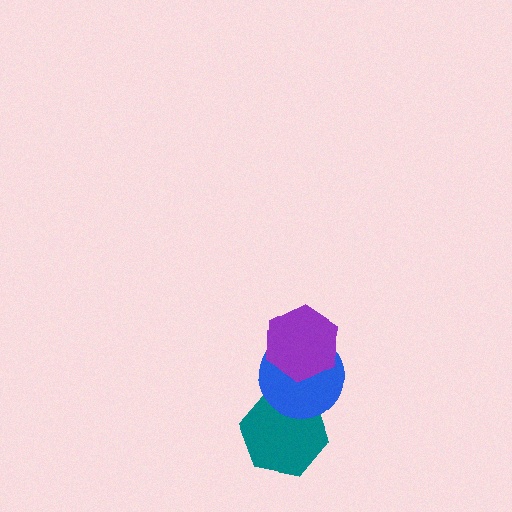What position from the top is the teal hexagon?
The teal hexagon is 3rd from the top.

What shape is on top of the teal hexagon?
The blue circle is on top of the teal hexagon.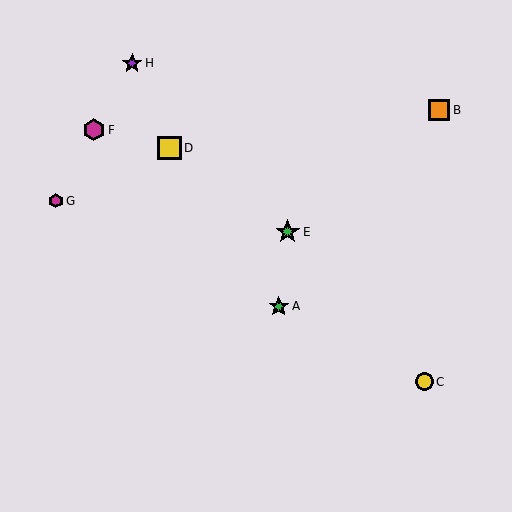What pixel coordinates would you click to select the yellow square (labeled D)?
Click at (169, 148) to select the yellow square D.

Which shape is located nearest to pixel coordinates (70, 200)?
The magenta hexagon (labeled G) at (56, 201) is nearest to that location.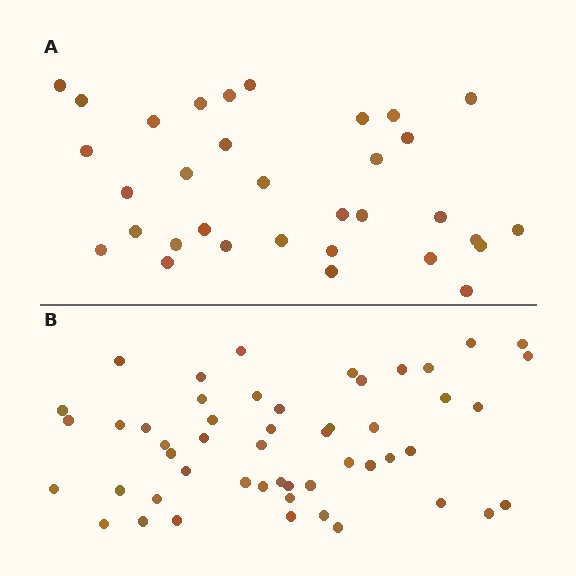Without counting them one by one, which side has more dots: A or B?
Region B (the bottom region) has more dots.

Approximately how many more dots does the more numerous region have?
Region B has approximately 20 more dots than region A.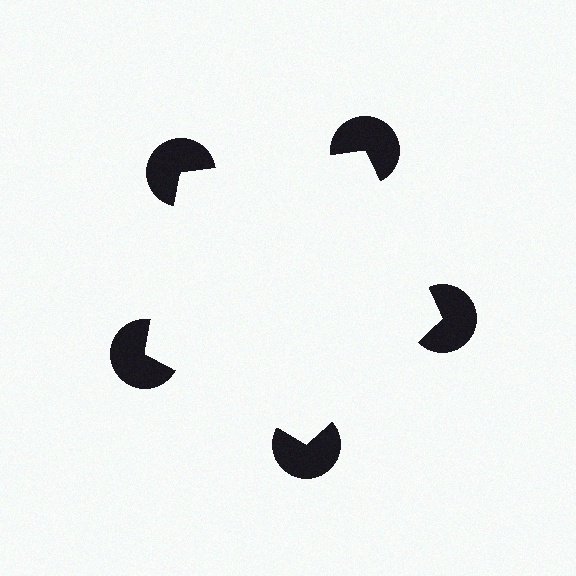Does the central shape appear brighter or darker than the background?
It typically appears slightly brighter than the background, even though no actual brightness change is drawn.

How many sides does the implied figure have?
5 sides.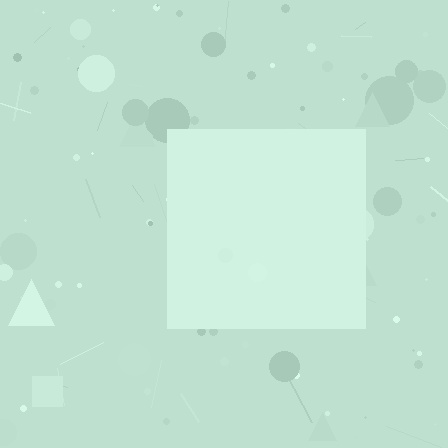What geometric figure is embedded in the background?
A square is embedded in the background.